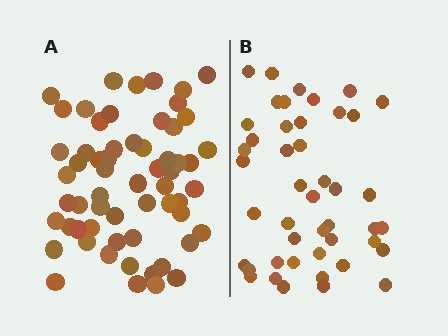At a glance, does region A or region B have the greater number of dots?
Region A (the left region) has more dots.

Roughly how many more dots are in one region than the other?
Region A has approximately 15 more dots than region B.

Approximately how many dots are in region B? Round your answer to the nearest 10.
About 40 dots. (The exact count is 45, which rounds to 40.)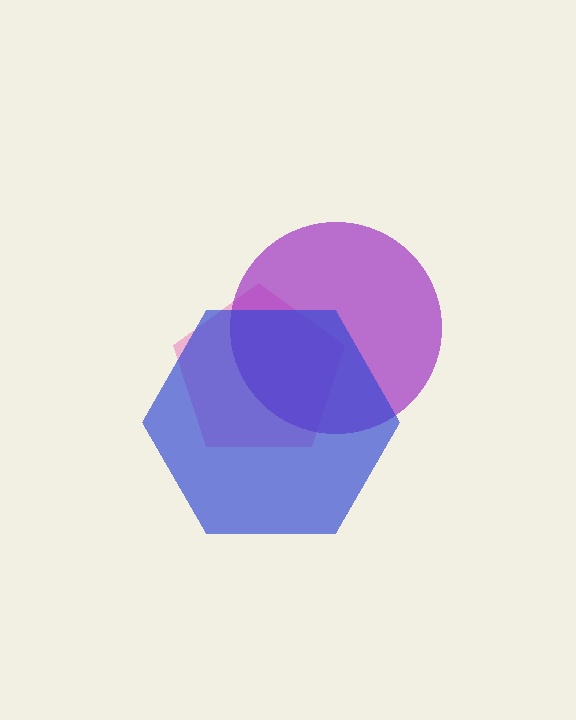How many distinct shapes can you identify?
There are 3 distinct shapes: a pink pentagon, a purple circle, a blue hexagon.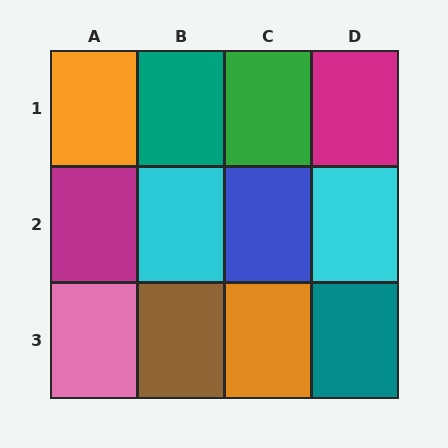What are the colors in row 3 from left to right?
Pink, brown, orange, teal.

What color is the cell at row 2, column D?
Cyan.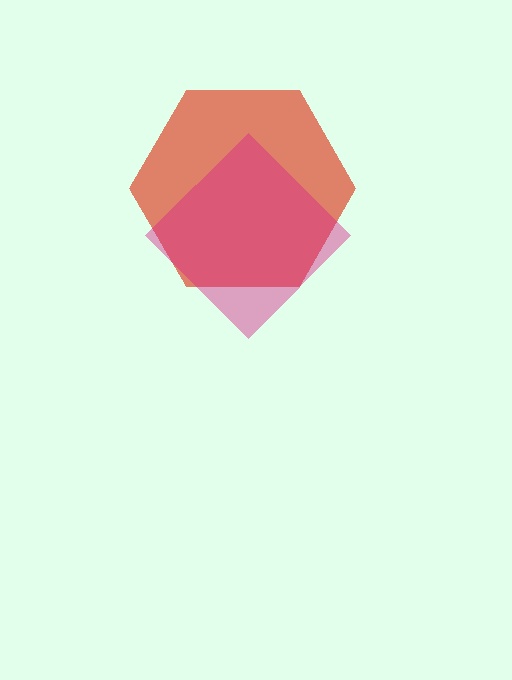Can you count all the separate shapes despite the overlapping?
Yes, there are 2 separate shapes.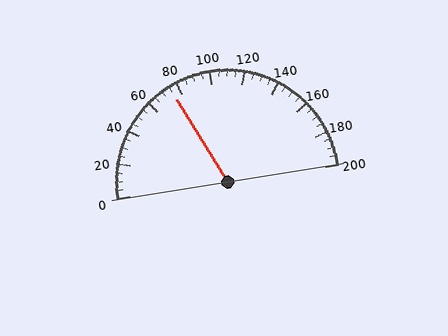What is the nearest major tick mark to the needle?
The nearest major tick mark is 80.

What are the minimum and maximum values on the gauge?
The gauge ranges from 0 to 200.